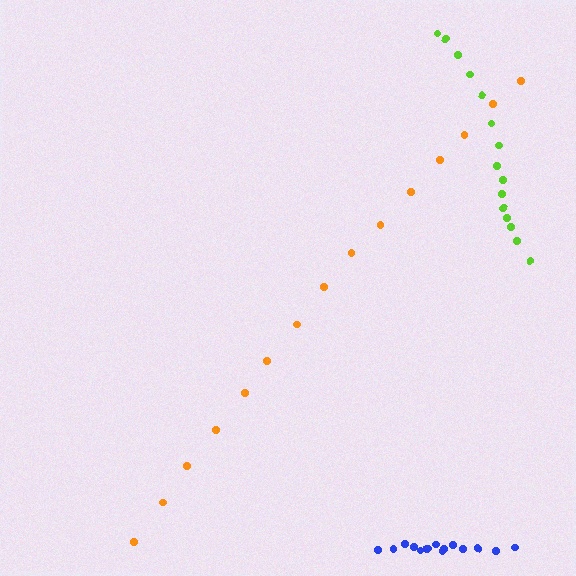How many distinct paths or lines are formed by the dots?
There are 3 distinct paths.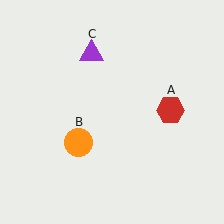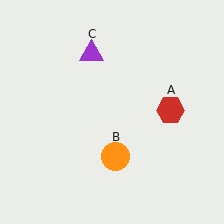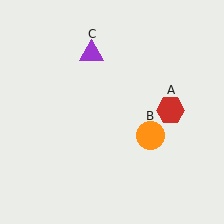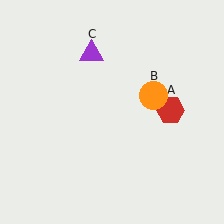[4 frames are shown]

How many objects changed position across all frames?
1 object changed position: orange circle (object B).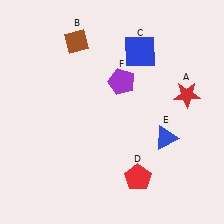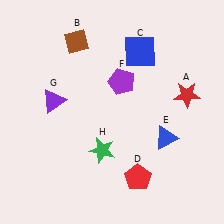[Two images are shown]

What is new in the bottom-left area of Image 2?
A green star (H) was added in the bottom-left area of Image 2.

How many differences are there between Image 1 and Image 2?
There are 2 differences between the two images.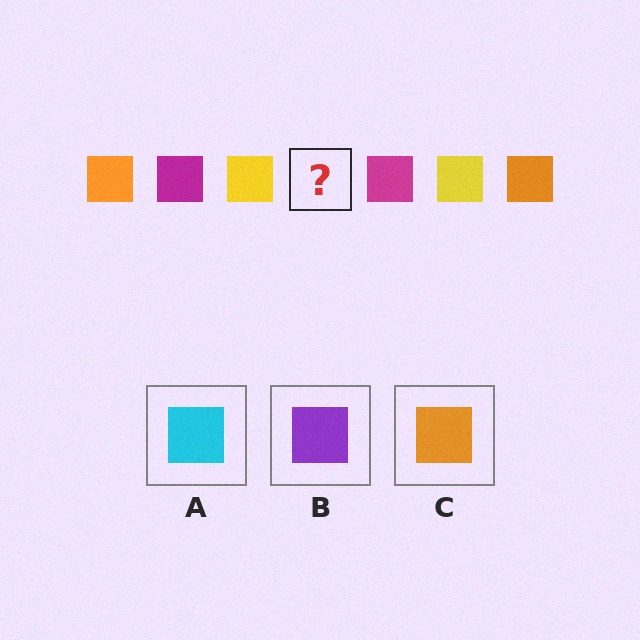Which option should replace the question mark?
Option C.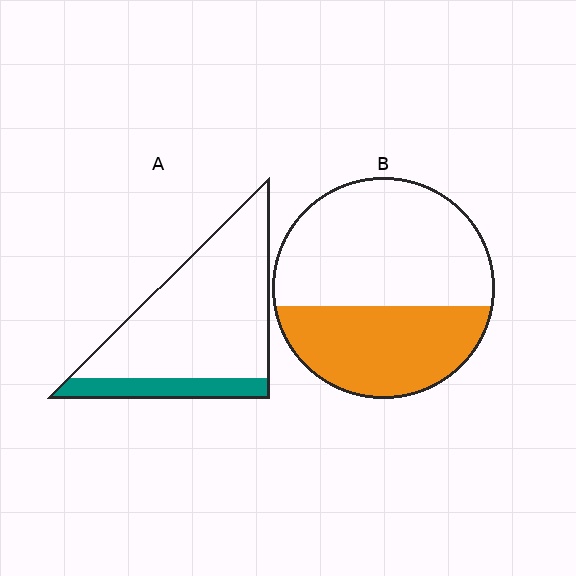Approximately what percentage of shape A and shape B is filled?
A is approximately 20% and B is approximately 40%.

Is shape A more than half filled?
No.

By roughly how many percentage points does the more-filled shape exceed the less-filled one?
By roughly 20 percentage points (B over A).